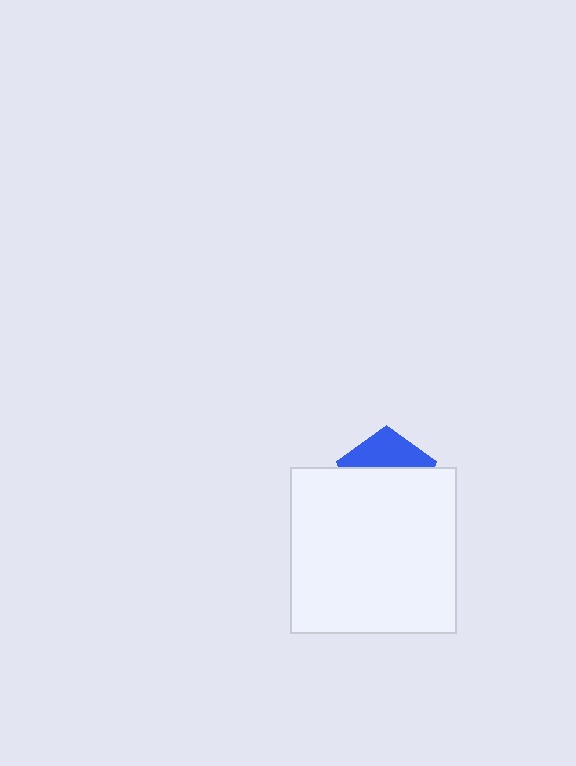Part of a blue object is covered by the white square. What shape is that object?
It is a pentagon.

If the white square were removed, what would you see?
You would see the complete blue pentagon.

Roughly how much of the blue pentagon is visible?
A small part of it is visible (roughly 36%).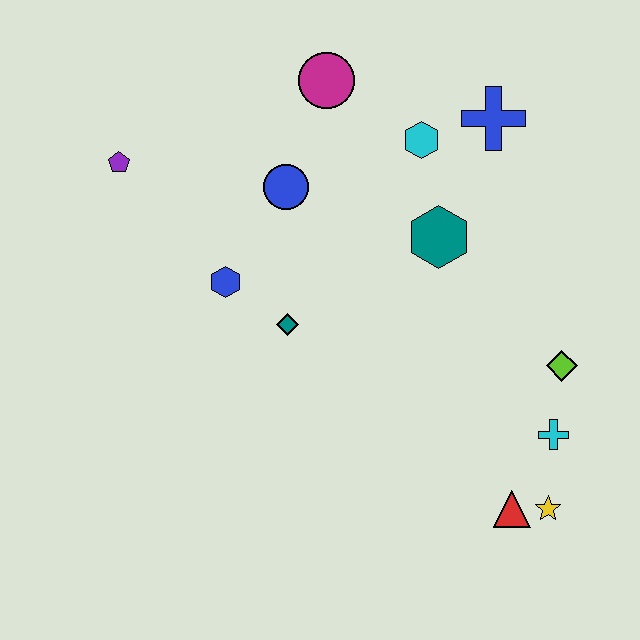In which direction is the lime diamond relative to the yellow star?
The lime diamond is above the yellow star.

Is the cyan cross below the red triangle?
No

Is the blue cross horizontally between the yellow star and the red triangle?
No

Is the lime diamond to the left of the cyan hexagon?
No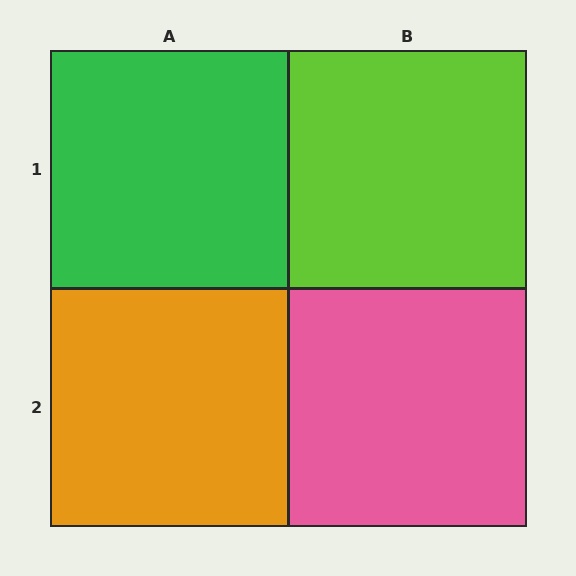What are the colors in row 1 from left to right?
Green, lime.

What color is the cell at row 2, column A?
Orange.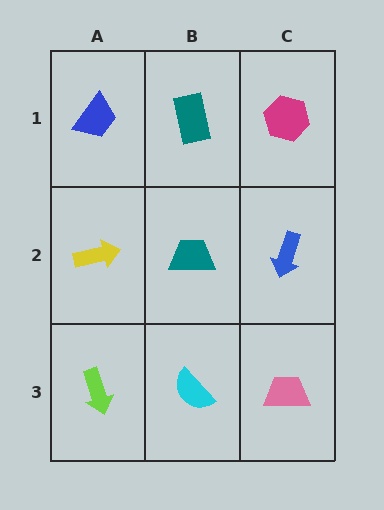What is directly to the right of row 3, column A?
A cyan semicircle.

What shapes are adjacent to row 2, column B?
A teal rectangle (row 1, column B), a cyan semicircle (row 3, column B), a yellow arrow (row 2, column A), a blue arrow (row 2, column C).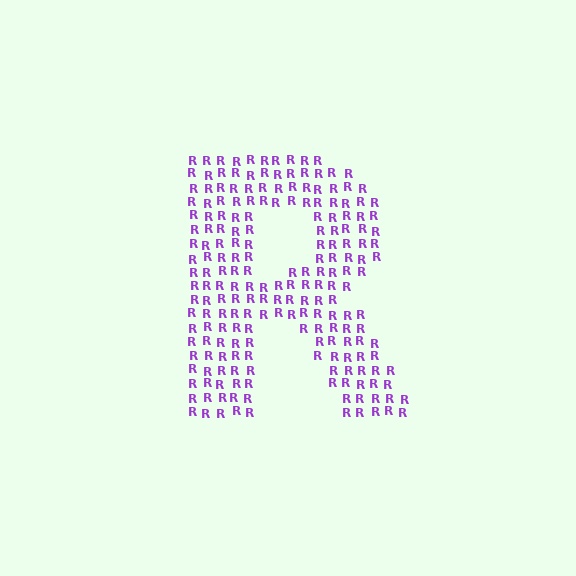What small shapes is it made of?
It is made of small letter R's.